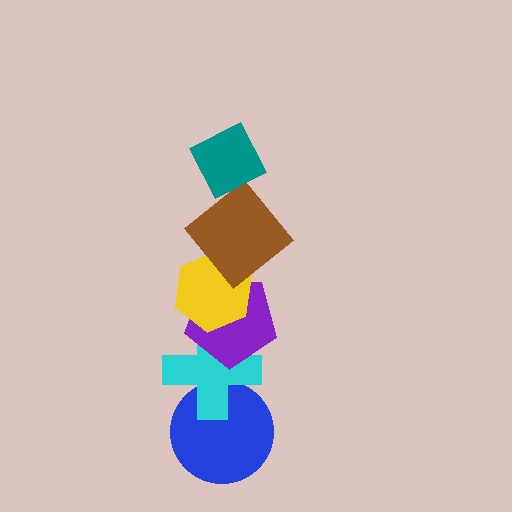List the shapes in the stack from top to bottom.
From top to bottom: the teal diamond, the brown diamond, the yellow hexagon, the purple pentagon, the cyan cross, the blue circle.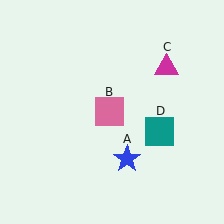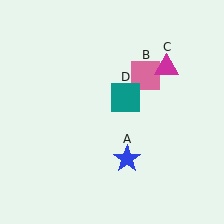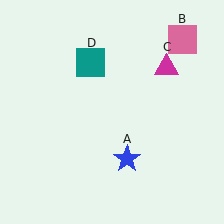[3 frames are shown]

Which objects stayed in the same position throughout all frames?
Blue star (object A) and magenta triangle (object C) remained stationary.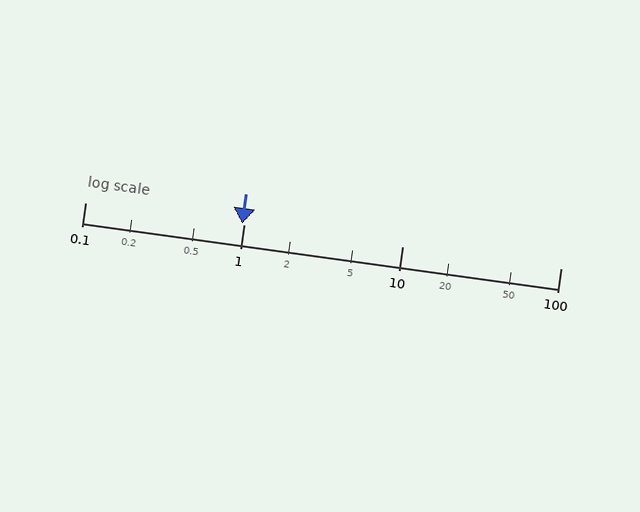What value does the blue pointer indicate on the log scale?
The pointer indicates approximately 0.98.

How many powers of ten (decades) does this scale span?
The scale spans 3 decades, from 0.1 to 100.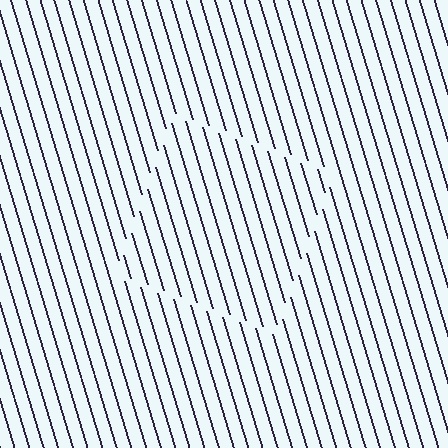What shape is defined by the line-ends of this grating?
An illusory square. The interior of the shape contains the same grating, shifted by half a period — the contour is defined by the phase discontinuity where line-ends from the inner and outer gratings abut.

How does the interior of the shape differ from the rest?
The interior of the shape contains the same grating, shifted by half a period — the contour is defined by the phase discontinuity where line-ends from the inner and outer gratings abut.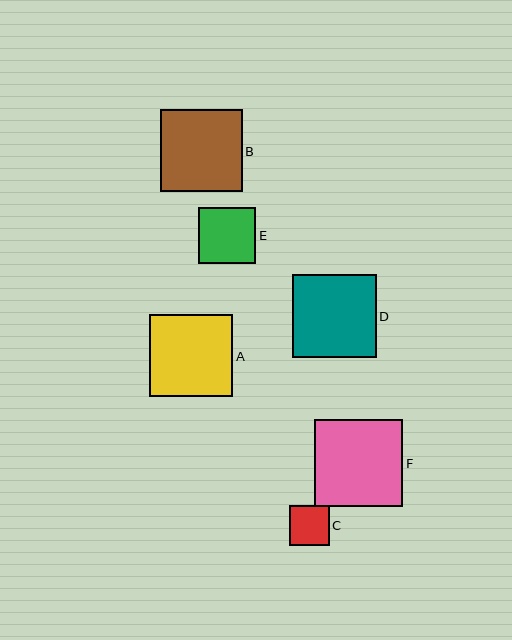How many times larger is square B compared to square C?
Square B is approximately 2.1 times the size of square C.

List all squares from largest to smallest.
From largest to smallest: F, D, A, B, E, C.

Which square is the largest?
Square F is the largest with a size of approximately 88 pixels.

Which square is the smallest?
Square C is the smallest with a size of approximately 40 pixels.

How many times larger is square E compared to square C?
Square E is approximately 1.4 times the size of square C.